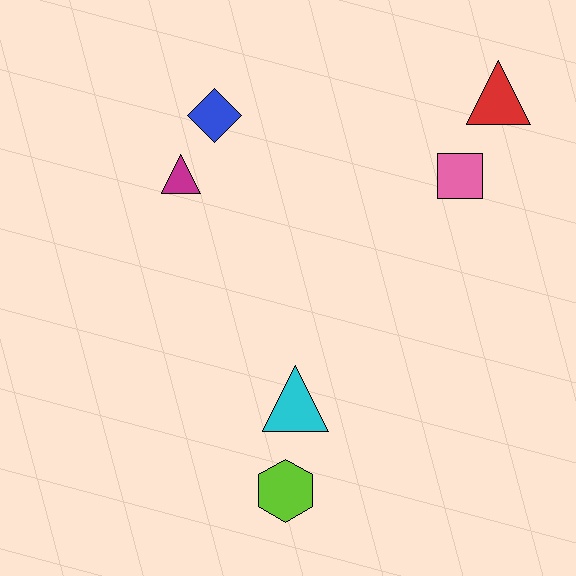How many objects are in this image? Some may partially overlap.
There are 6 objects.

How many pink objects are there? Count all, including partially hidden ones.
There is 1 pink object.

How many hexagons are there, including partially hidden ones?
There is 1 hexagon.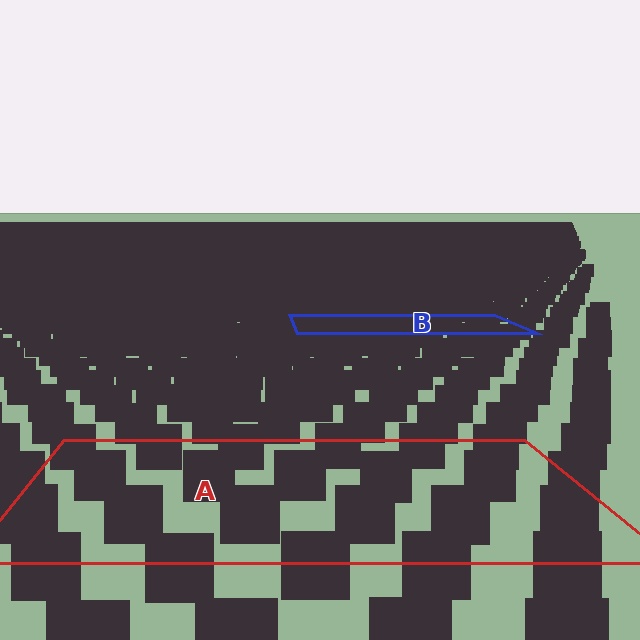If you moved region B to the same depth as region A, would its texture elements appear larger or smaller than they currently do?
They would appear larger. At a closer depth, the same texture elements are projected at a bigger on-screen size.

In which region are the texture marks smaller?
The texture marks are smaller in region B, because it is farther away.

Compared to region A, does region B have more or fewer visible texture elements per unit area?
Region B has more texture elements per unit area — they are packed more densely because it is farther away.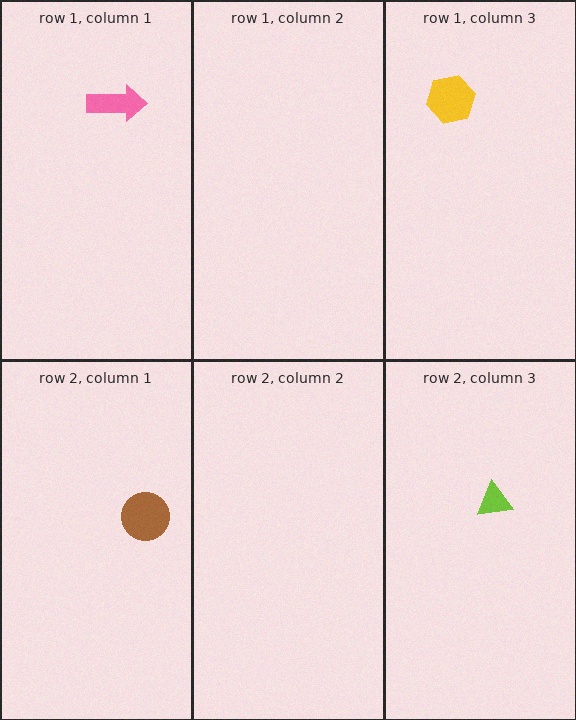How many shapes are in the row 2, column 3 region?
1.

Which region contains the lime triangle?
The row 2, column 3 region.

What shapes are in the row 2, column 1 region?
The brown circle.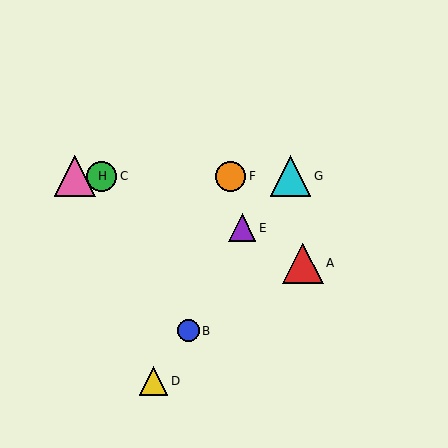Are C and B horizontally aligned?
No, C is at y≈176 and B is at y≈331.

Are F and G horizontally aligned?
Yes, both are at y≈176.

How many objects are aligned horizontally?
4 objects (C, F, G, H) are aligned horizontally.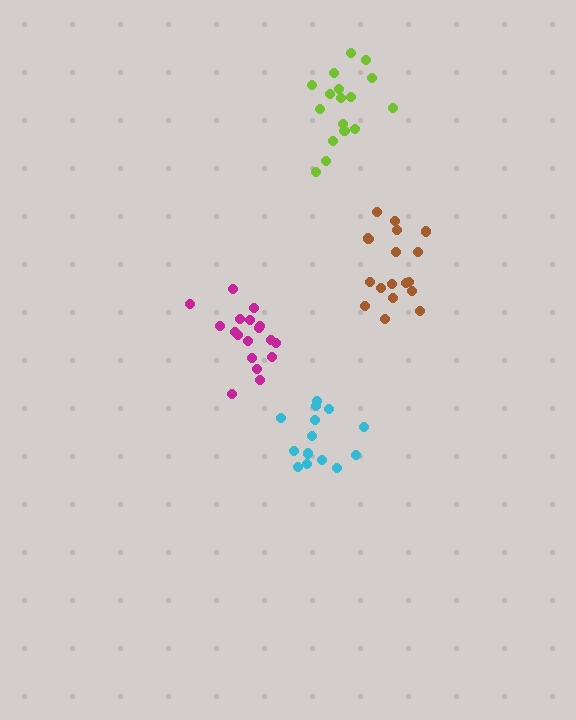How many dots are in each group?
Group 1: 18 dots, Group 2: 17 dots, Group 3: 14 dots, Group 4: 18 dots (67 total).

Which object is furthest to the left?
The magenta cluster is leftmost.